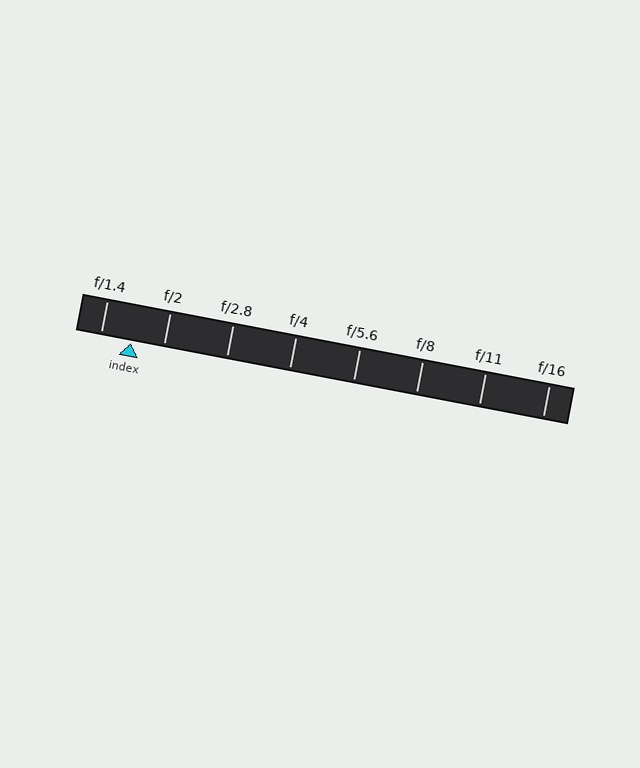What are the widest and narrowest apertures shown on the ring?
The widest aperture shown is f/1.4 and the narrowest is f/16.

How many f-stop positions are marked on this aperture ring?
There are 8 f-stop positions marked.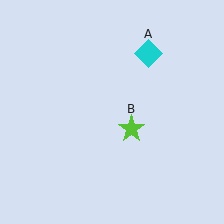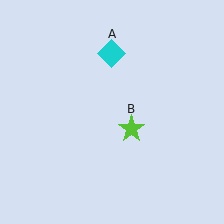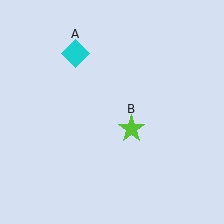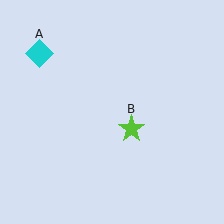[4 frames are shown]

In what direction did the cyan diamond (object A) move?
The cyan diamond (object A) moved left.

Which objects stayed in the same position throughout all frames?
Lime star (object B) remained stationary.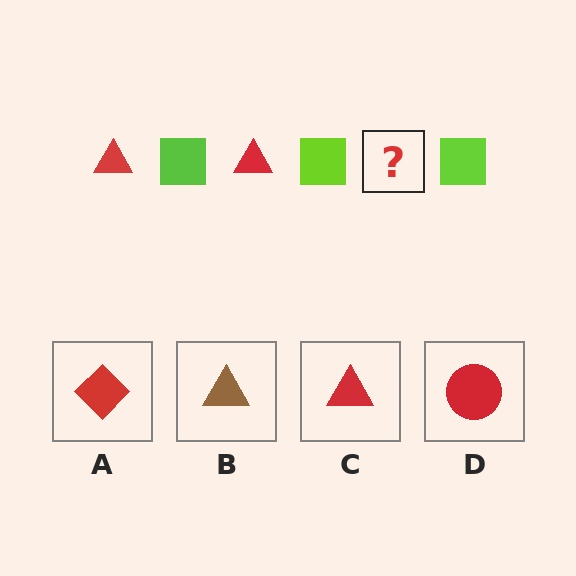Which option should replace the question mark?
Option C.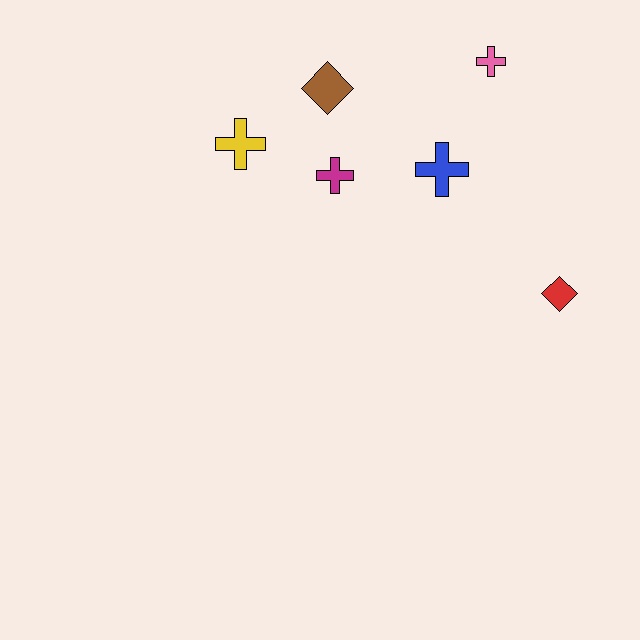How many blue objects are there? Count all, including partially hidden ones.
There is 1 blue object.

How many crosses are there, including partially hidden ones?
There are 4 crosses.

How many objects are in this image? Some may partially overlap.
There are 6 objects.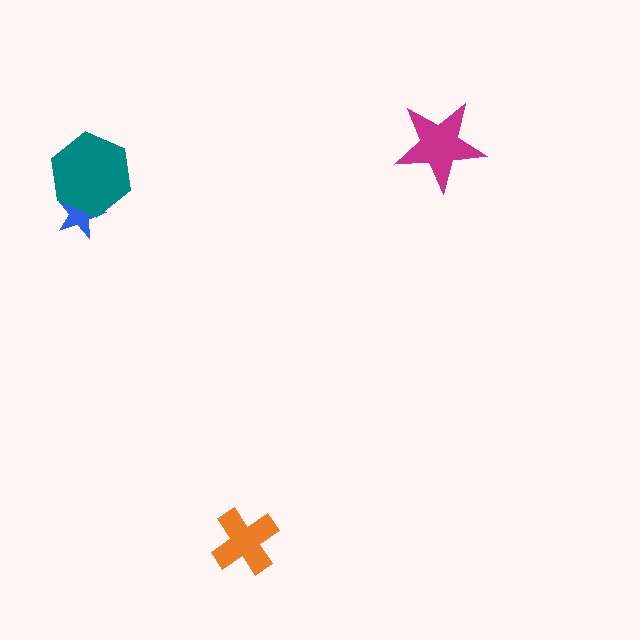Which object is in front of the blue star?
The teal hexagon is in front of the blue star.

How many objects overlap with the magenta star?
0 objects overlap with the magenta star.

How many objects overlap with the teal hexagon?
1 object overlaps with the teal hexagon.